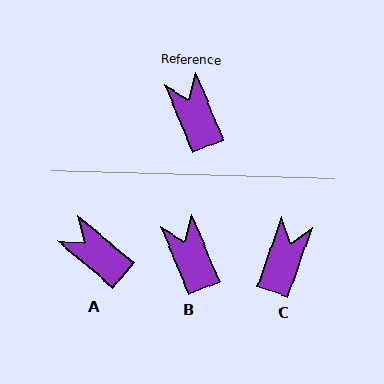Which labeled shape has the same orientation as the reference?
B.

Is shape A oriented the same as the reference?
No, it is off by about 27 degrees.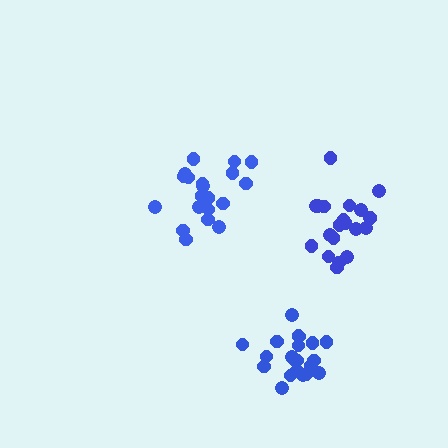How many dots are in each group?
Group 1: 21 dots, Group 2: 20 dots, Group 3: 21 dots (62 total).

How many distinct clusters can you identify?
There are 3 distinct clusters.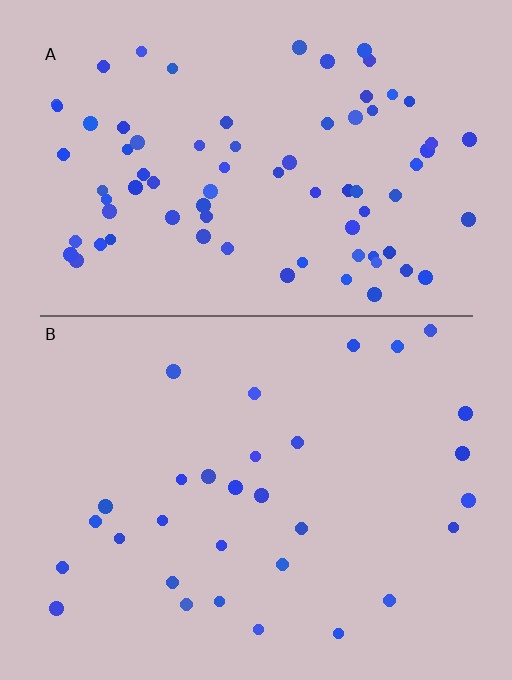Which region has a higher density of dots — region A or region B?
A (the top).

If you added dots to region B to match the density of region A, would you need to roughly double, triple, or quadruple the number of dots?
Approximately triple.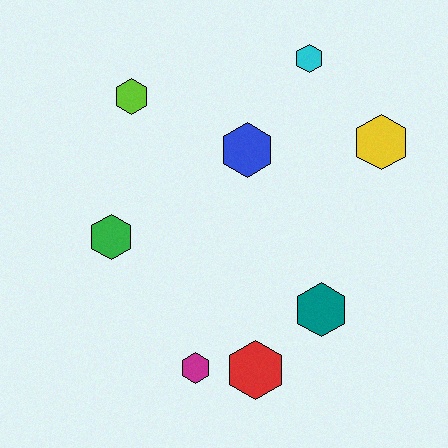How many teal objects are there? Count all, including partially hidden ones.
There is 1 teal object.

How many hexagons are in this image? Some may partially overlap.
There are 8 hexagons.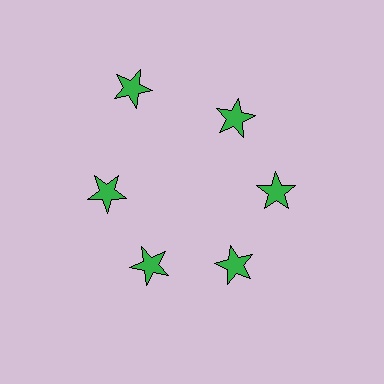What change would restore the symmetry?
The symmetry would be restored by moving it inward, back onto the ring so that all 6 stars sit at equal angles and equal distance from the center.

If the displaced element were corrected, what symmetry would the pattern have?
It would have 6-fold rotational symmetry — the pattern would map onto itself every 60 degrees.